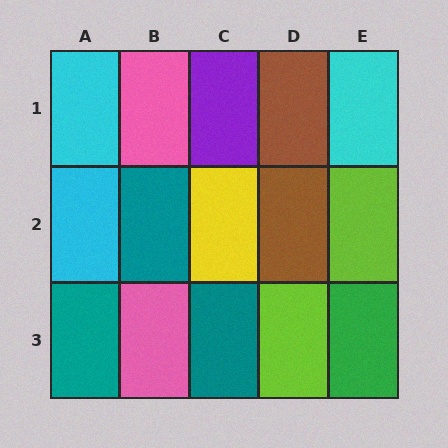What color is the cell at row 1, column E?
Cyan.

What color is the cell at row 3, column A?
Teal.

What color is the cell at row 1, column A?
Cyan.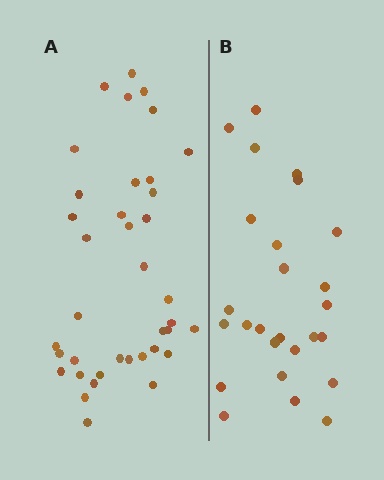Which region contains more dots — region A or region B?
Region A (the left region) has more dots.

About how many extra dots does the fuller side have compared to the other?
Region A has roughly 12 or so more dots than region B.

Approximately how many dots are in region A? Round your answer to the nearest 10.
About 40 dots. (The exact count is 38, which rounds to 40.)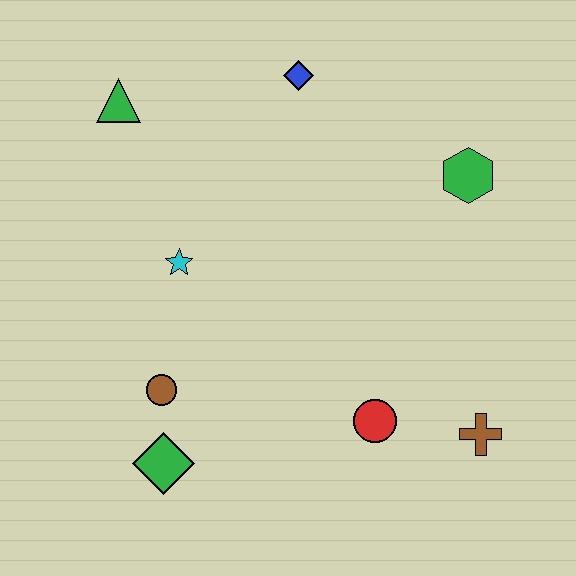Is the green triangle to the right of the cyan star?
No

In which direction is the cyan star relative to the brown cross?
The cyan star is to the left of the brown cross.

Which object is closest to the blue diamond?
The green triangle is closest to the blue diamond.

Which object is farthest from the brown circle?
The green hexagon is farthest from the brown circle.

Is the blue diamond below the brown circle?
No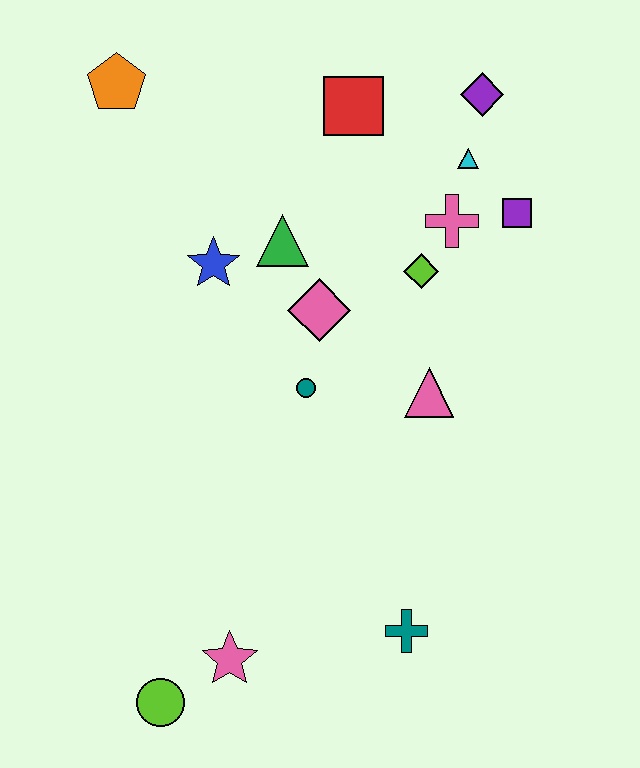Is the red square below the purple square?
No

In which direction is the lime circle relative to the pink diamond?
The lime circle is below the pink diamond.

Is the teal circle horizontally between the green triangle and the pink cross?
Yes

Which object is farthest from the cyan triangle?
The lime circle is farthest from the cyan triangle.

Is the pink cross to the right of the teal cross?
Yes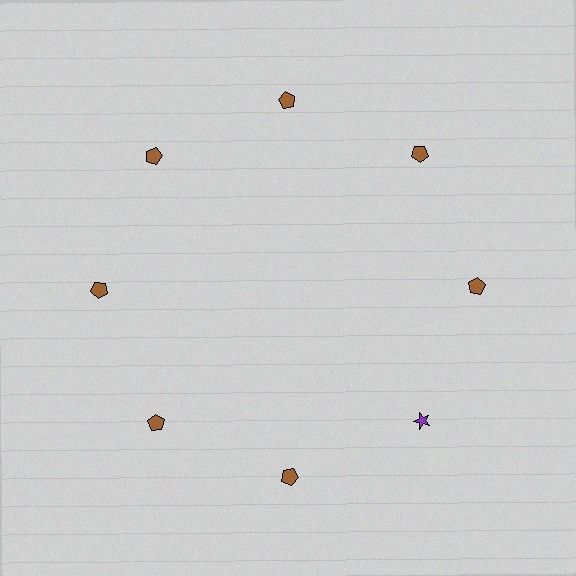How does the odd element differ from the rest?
It differs in both color (purple instead of brown) and shape (star instead of pentagon).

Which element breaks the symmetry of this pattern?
The purple star at roughly the 4 o'clock position breaks the symmetry. All other shapes are brown pentagons.